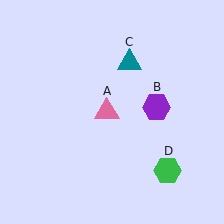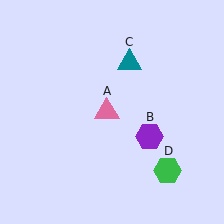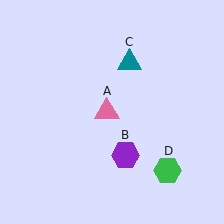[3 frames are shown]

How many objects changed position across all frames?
1 object changed position: purple hexagon (object B).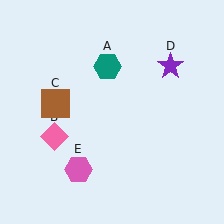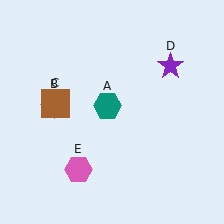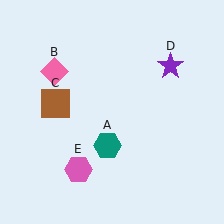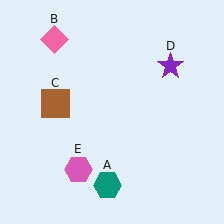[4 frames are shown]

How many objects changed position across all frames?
2 objects changed position: teal hexagon (object A), pink diamond (object B).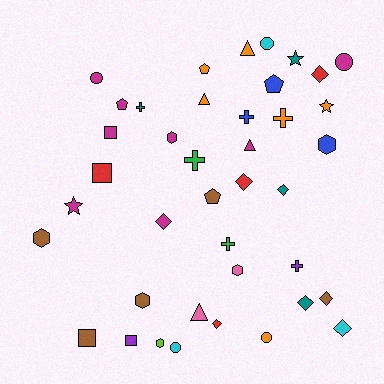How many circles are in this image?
There are 5 circles.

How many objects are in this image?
There are 40 objects.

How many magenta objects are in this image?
There are 8 magenta objects.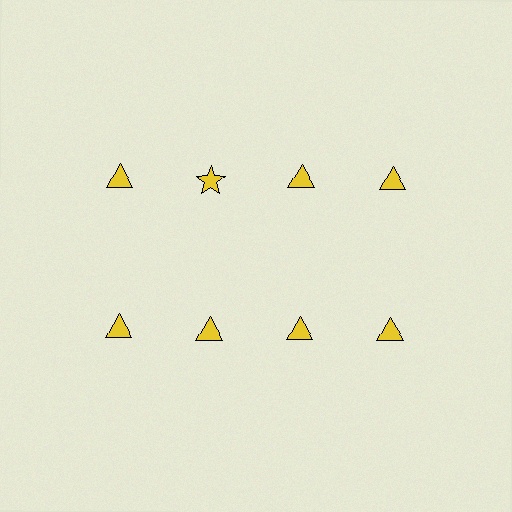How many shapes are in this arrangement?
There are 8 shapes arranged in a grid pattern.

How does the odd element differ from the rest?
It has a different shape: star instead of triangle.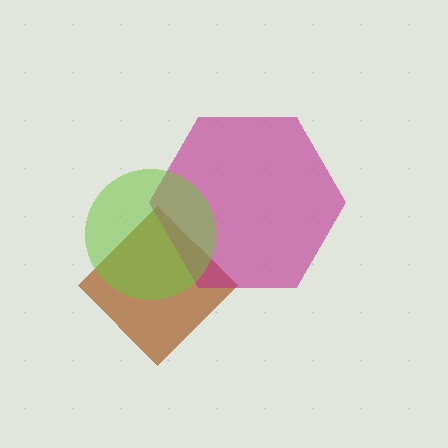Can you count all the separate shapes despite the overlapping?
Yes, there are 3 separate shapes.